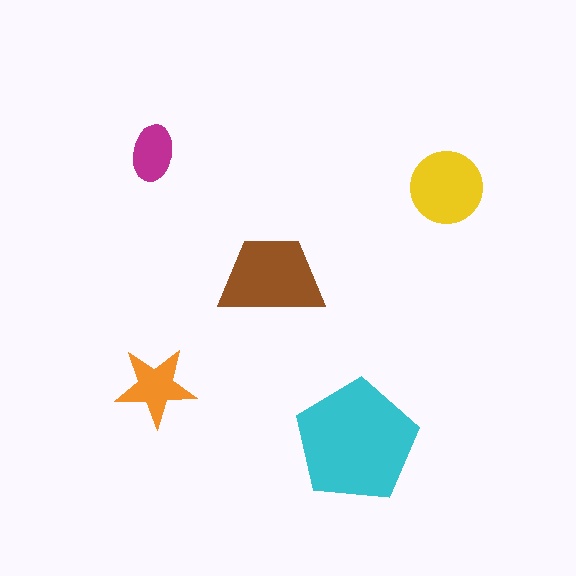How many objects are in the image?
There are 5 objects in the image.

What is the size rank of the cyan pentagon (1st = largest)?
1st.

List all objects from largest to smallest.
The cyan pentagon, the brown trapezoid, the yellow circle, the orange star, the magenta ellipse.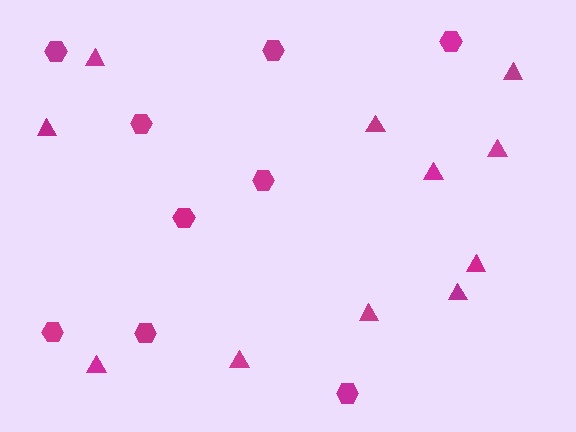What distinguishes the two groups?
There are 2 groups: one group of hexagons (9) and one group of triangles (11).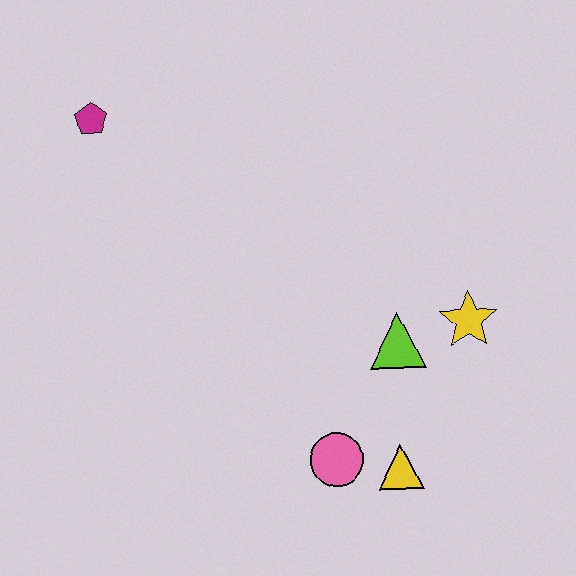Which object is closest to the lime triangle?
The yellow star is closest to the lime triangle.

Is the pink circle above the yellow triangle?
Yes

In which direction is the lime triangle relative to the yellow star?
The lime triangle is to the left of the yellow star.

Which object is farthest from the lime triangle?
The magenta pentagon is farthest from the lime triangle.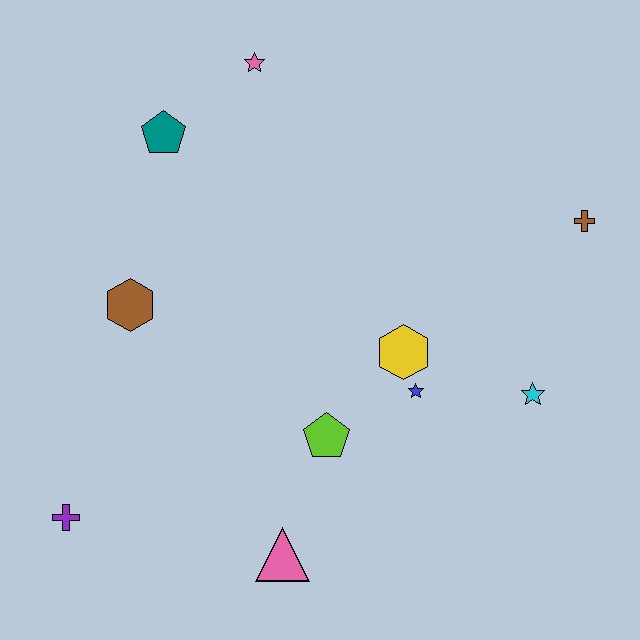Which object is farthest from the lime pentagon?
The pink star is farthest from the lime pentagon.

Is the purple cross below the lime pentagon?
Yes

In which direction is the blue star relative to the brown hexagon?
The blue star is to the right of the brown hexagon.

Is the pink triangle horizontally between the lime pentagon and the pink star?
Yes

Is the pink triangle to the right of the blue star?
No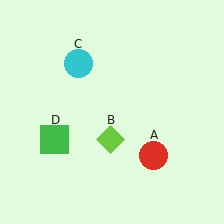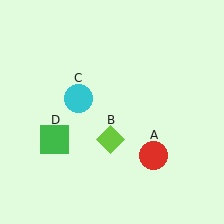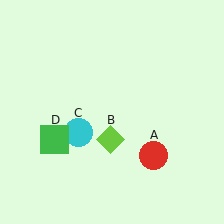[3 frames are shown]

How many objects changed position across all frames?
1 object changed position: cyan circle (object C).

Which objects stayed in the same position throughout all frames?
Red circle (object A) and lime diamond (object B) and green square (object D) remained stationary.